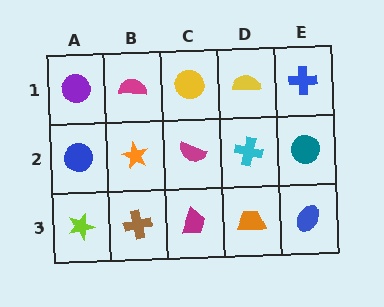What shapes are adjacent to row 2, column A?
A purple circle (row 1, column A), a lime star (row 3, column A), an orange star (row 2, column B).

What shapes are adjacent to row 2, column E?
A blue cross (row 1, column E), a blue ellipse (row 3, column E), a cyan cross (row 2, column D).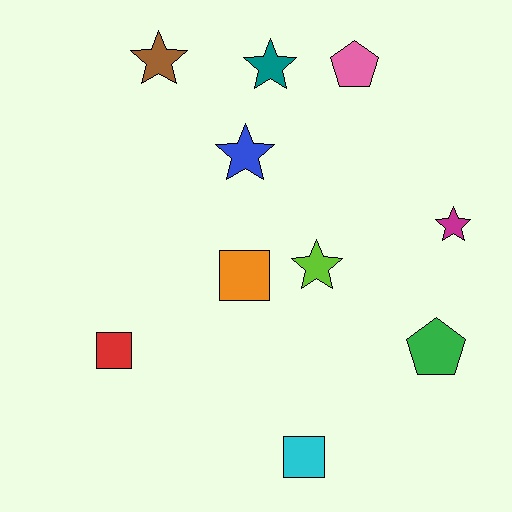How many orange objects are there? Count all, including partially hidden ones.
There is 1 orange object.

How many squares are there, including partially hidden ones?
There are 3 squares.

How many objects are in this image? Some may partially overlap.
There are 10 objects.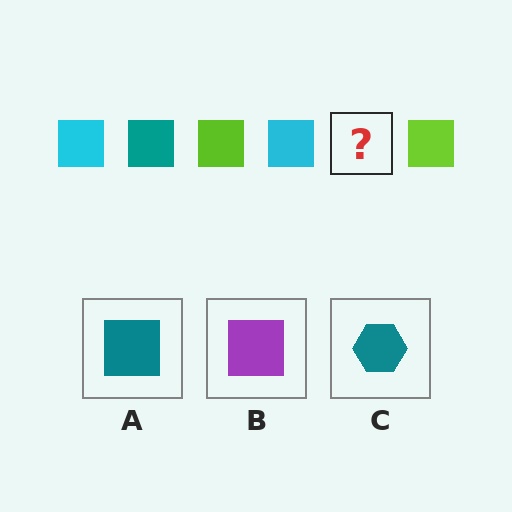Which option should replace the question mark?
Option A.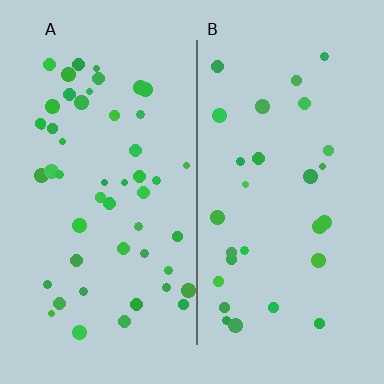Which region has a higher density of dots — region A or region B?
A (the left).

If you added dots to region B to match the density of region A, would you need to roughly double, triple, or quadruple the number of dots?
Approximately double.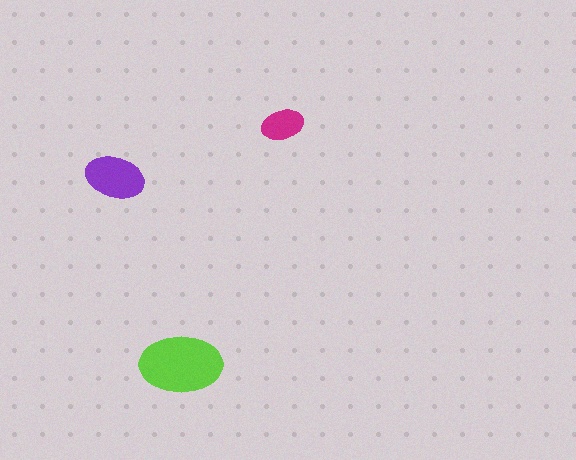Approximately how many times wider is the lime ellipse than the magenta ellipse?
About 2 times wider.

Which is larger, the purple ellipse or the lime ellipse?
The lime one.